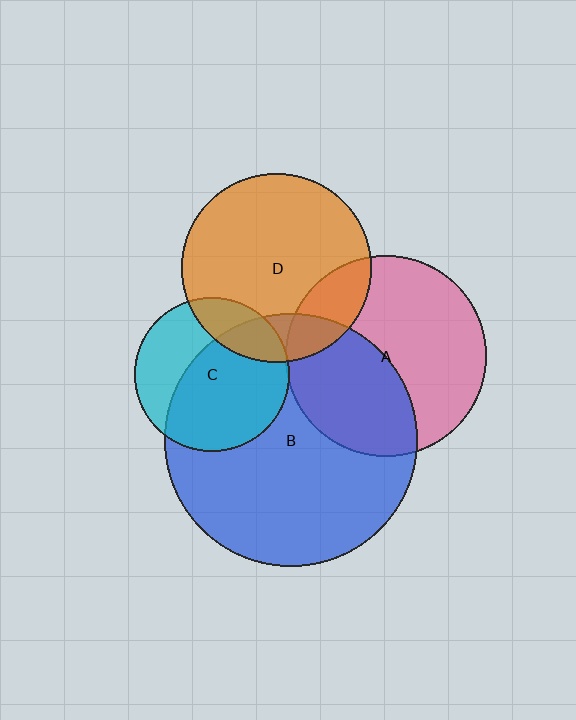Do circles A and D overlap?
Yes.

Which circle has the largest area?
Circle B (blue).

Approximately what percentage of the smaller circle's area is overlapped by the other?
Approximately 20%.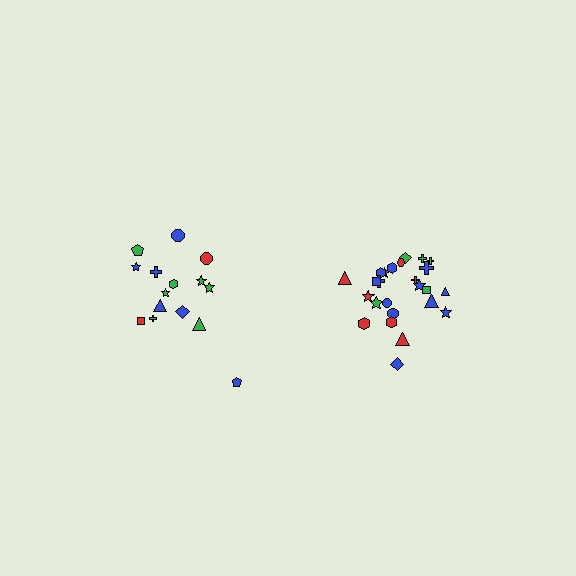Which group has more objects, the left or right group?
The right group.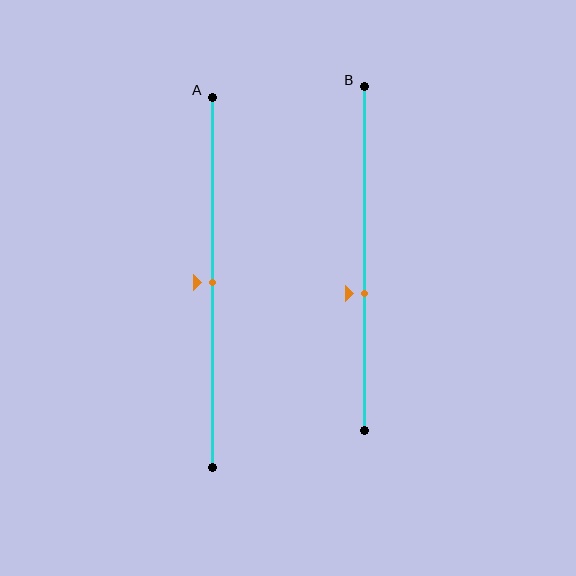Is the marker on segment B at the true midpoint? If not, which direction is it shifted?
No, the marker on segment B is shifted downward by about 10% of the segment length.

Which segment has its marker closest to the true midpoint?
Segment A has its marker closest to the true midpoint.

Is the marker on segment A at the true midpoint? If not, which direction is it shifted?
Yes, the marker on segment A is at the true midpoint.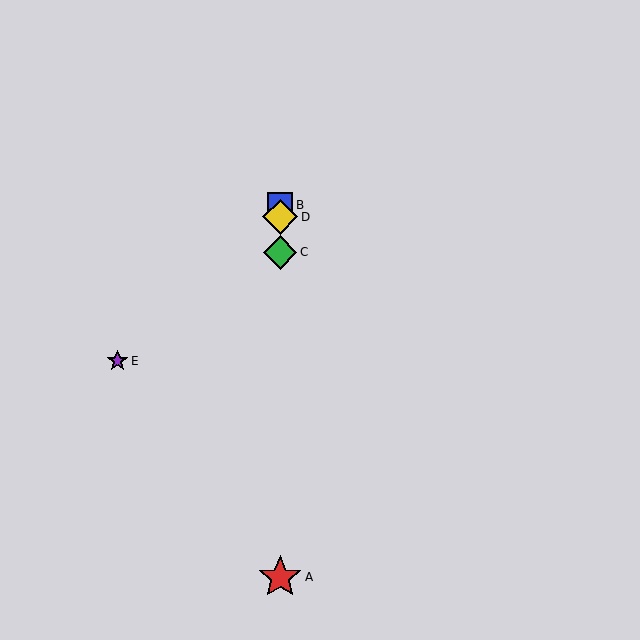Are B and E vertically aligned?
No, B is at x≈280 and E is at x≈117.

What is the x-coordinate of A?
Object A is at x≈280.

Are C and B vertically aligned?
Yes, both are at x≈280.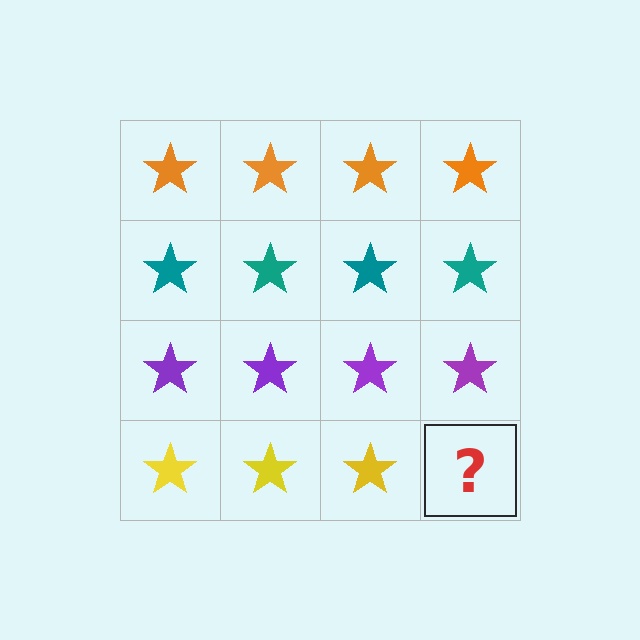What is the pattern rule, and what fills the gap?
The rule is that each row has a consistent color. The gap should be filled with a yellow star.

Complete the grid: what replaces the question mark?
The question mark should be replaced with a yellow star.